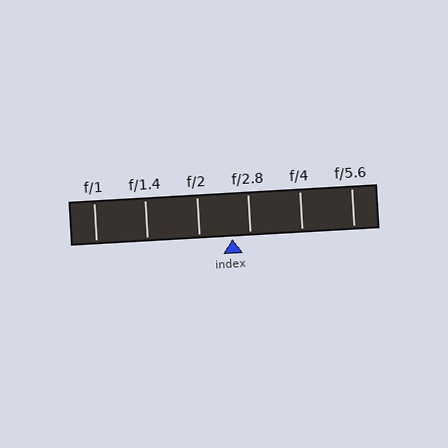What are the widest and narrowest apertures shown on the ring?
The widest aperture shown is f/1 and the narrowest is f/5.6.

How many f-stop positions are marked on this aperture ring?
There are 6 f-stop positions marked.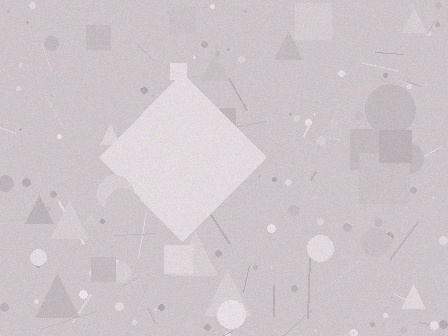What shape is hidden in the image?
A diamond is hidden in the image.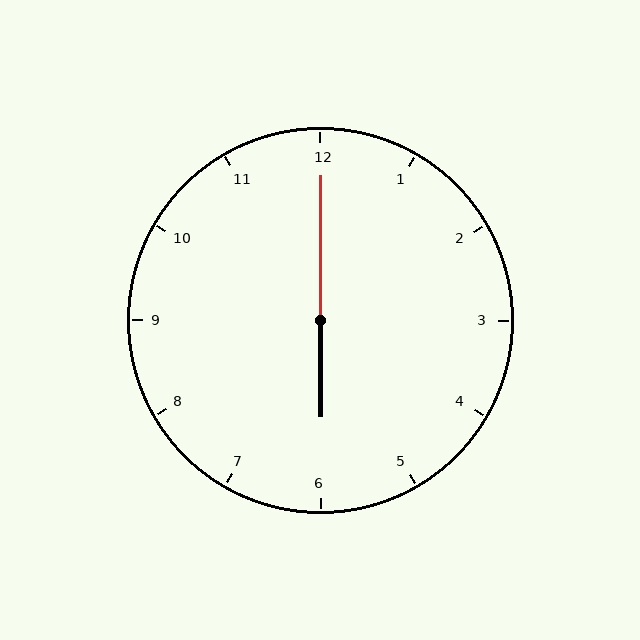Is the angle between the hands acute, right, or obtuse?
It is obtuse.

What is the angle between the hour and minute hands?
Approximately 180 degrees.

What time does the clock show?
6:00.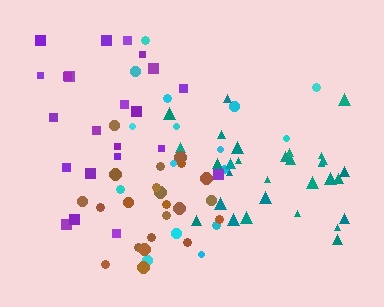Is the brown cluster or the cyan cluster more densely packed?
Brown.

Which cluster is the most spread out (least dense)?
Cyan.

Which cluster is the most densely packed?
Teal.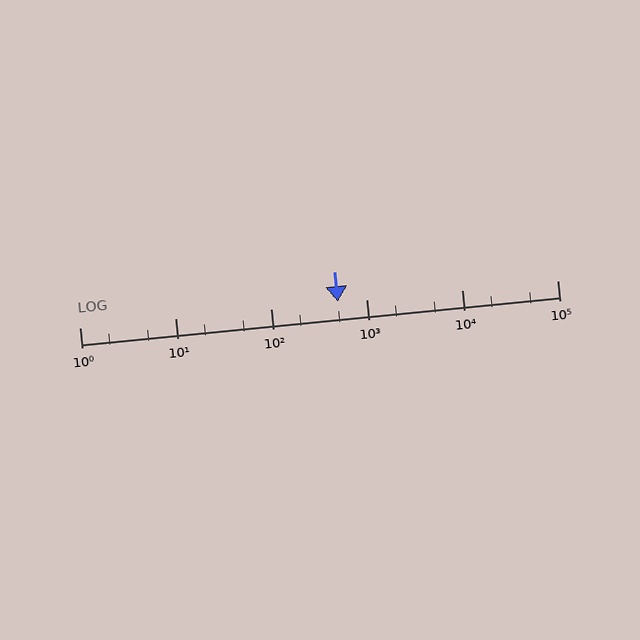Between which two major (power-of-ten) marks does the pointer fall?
The pointer is between 100 and 1000.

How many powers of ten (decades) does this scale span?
The scale spans 5 decades, from 1 to 100000.